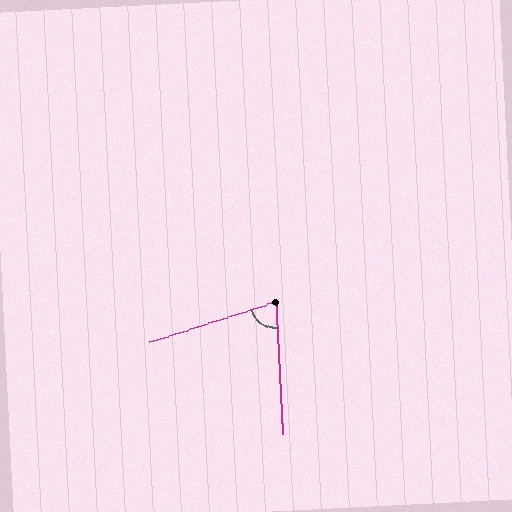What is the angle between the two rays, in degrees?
Approximately 75 degrees.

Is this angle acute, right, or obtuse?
It is acute.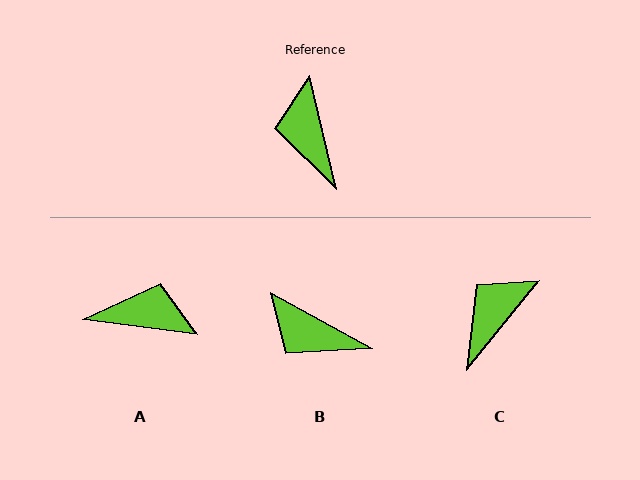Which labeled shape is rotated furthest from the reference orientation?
A, about 110 degrees away.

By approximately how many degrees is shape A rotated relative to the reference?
Approximately 110 degrees clockwise.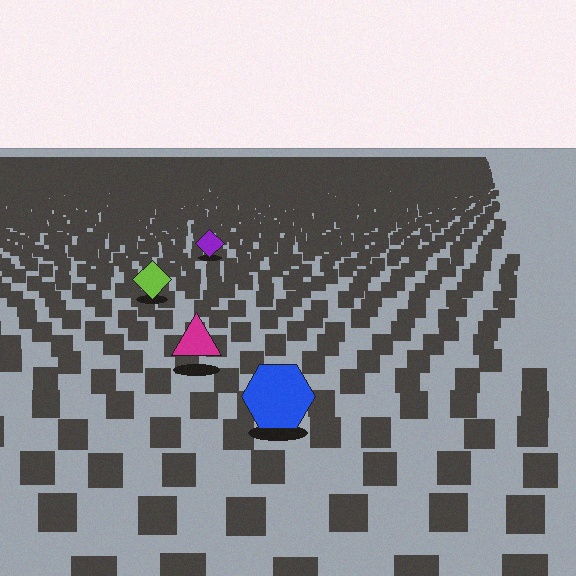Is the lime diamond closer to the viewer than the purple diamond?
Yes. The lime diamond is closer — you can tell from the texture gradient: the ground texture is coarser near it.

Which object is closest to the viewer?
The blue hexagon is closest. The texture marks near it are larger and more spread out.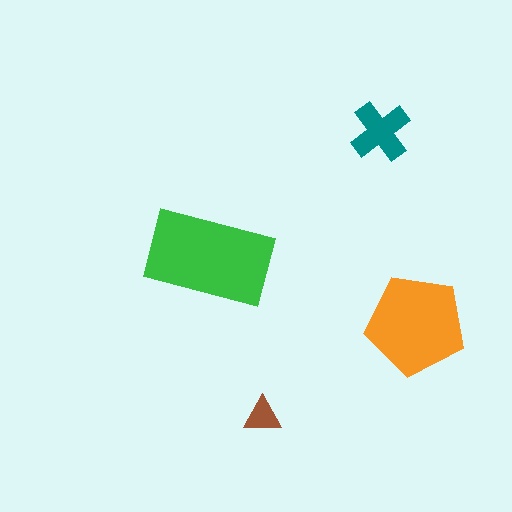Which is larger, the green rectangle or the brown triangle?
The green rectangle.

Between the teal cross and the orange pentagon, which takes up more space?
The orange pentagon.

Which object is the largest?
The green rectangle.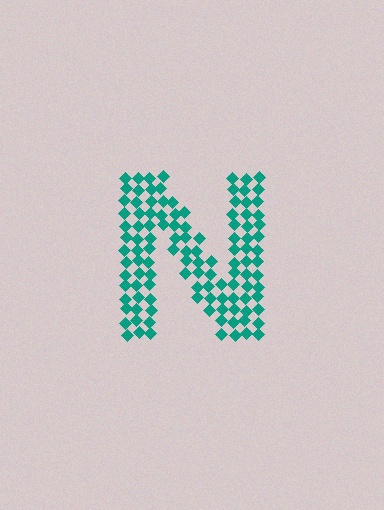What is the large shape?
The large shape is the letter N.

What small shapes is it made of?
It is made of small diamonds.